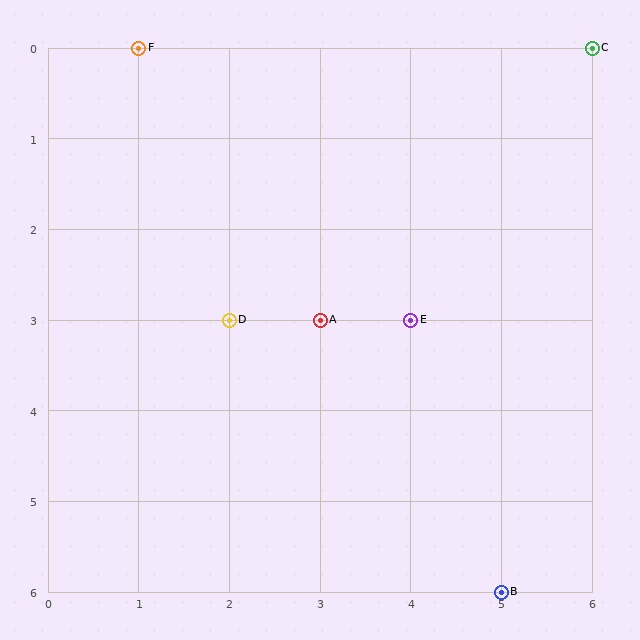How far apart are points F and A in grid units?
Points F and A are 2 columns and 3 rows apart (about 3.6 grid units diagonally).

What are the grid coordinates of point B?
Point B is at grid coordinates (5, 6).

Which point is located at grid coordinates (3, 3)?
Point A is at (3, 3).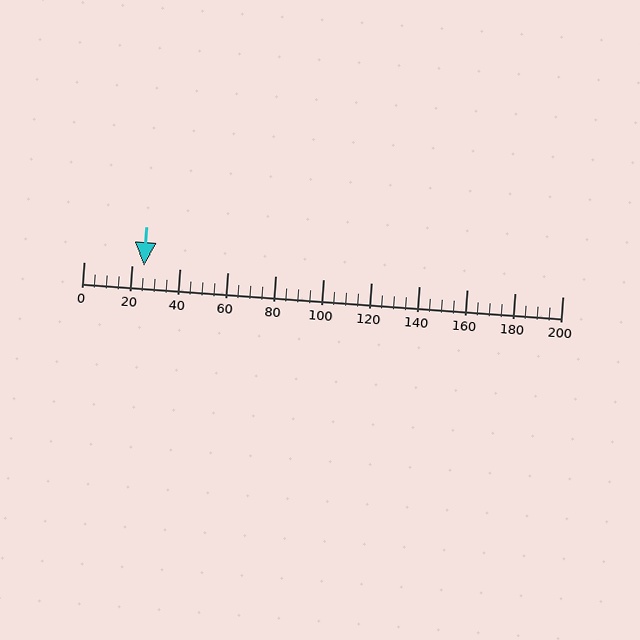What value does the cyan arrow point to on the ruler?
The cyan arrow points to approximately 25.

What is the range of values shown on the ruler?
The ruler shows values from 0 to 200.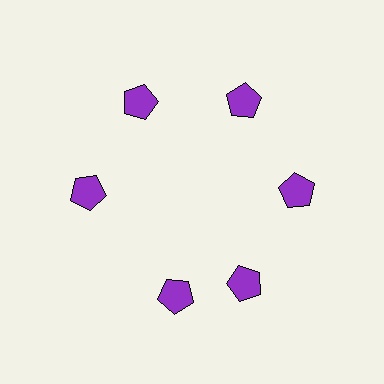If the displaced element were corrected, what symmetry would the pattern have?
It would have 6-fold rotational symmetry — the pattern would map onto itself every 60 degrees.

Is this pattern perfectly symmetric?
No. The 6 purple pentagons are arranged in a ring, but one element near the 7 o'clock position is rotated out of alignment along the ring, breaking the 6-fold rotational symmetry.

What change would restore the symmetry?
The symmetry would be restored by rotating it back into even spacing with its neighbors so that all 6 pentagons sit at equal angles and equal distance from the center.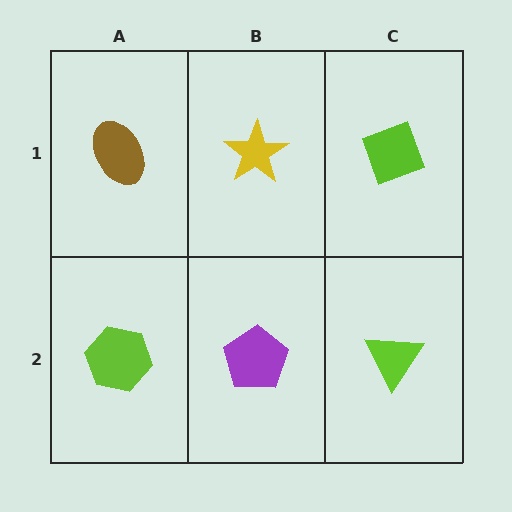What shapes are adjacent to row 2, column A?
A brown ellipse (row 1, column A), a purple pentagon (row 2, column B).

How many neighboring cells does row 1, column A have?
2.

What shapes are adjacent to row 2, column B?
A yellow star (row 1, column B), a lime hexagon (row 2, column A), a lime triangle (row 2, column C).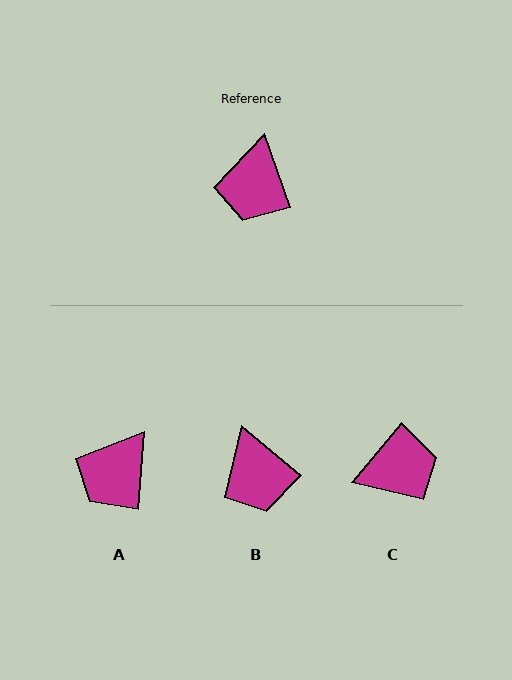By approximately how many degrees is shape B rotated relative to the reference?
Approximately 30 degrees counter-clockwise.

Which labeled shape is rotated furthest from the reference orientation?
C, about 120 degrees away.